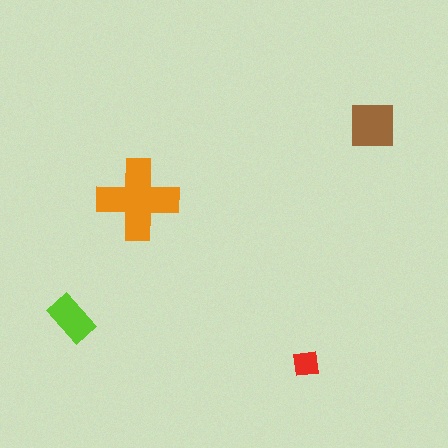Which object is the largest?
The orange cross.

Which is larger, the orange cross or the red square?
The orange cross.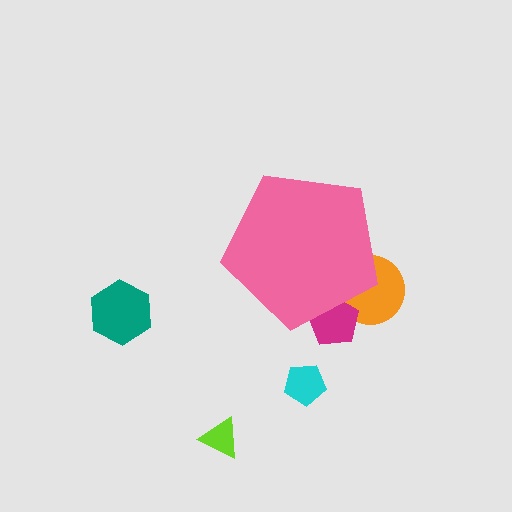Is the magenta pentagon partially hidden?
Yes, the magenta pentagon is partially hidden behind the pink pentagon.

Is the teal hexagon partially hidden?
No, the teal hexagon is fully visible.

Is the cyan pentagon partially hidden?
No, the cyan pentagon is fully visible.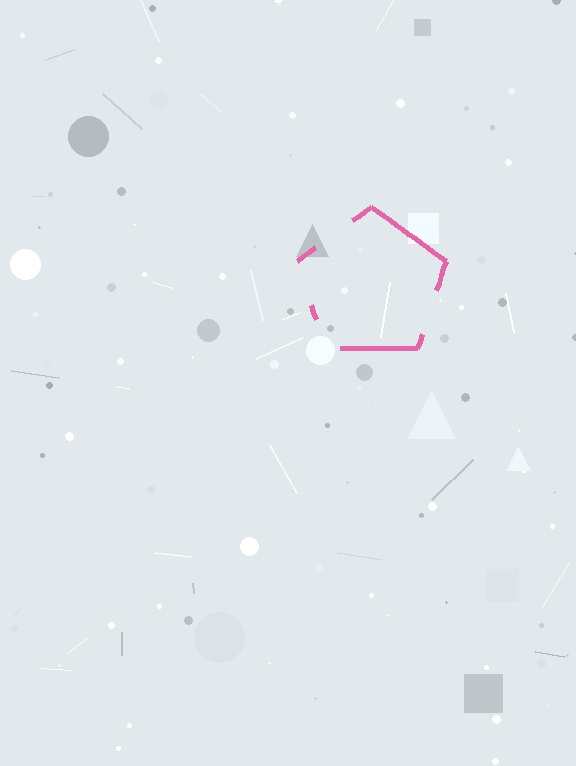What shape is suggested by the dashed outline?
The dashed outline suggests a pentagon.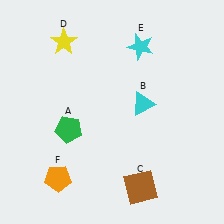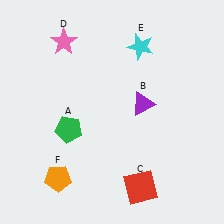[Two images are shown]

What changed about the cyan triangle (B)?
In Image 1, B is cyan. In Image 2, it changed to purple.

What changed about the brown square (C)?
In Image 1, C is brown. In Image 2, it changed to red.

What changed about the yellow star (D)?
In Image 1, D is yellow. In Image 2, it changed to pink.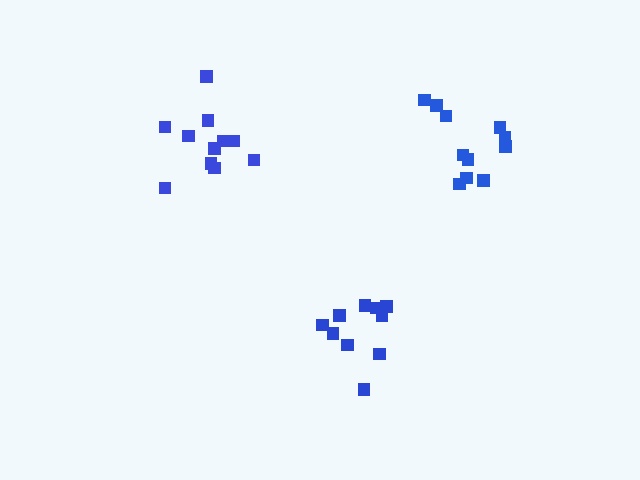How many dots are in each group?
Group 1: 10 dots, Group 2: 11 dots, Group 3: 11 dots (32 total).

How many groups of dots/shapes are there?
There are 3 groups.